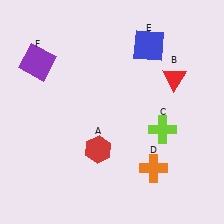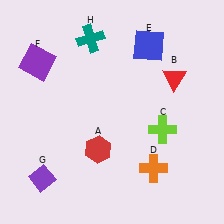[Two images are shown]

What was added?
A purple diamond (G), a teal cross (H) were added in Image 2.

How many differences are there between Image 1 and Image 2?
There are 2 differences between the two images.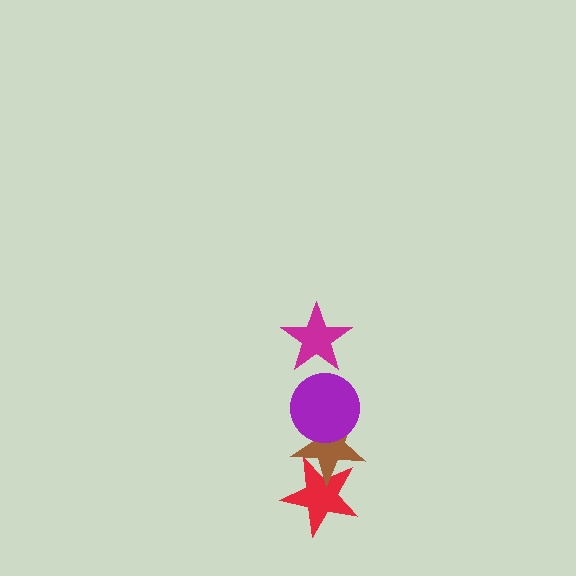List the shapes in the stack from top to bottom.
From top to bottom: the magenta star, the purple circle, the brown star, the red star.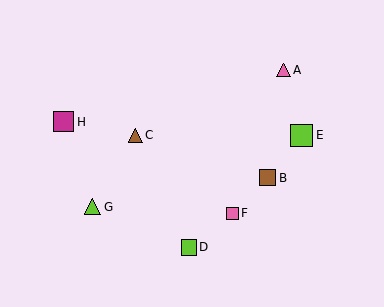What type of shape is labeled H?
Shape H is a magenta square.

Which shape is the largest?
The lime square (labeled E) is the largest.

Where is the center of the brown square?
The center of the brown square is at (268, 178).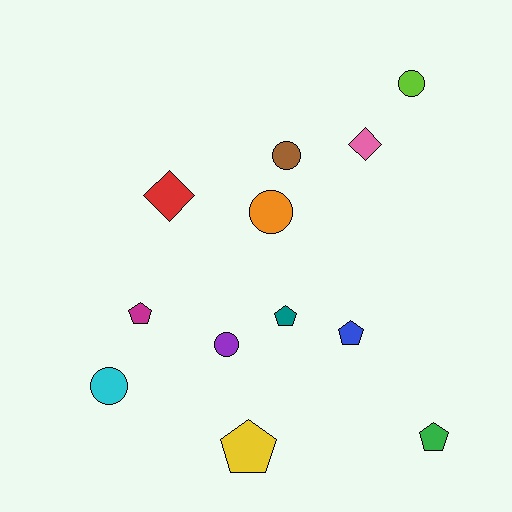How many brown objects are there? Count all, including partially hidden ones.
There is 1 brown object.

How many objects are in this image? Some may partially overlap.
There are 12 objects.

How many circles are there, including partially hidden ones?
There are 5 circles.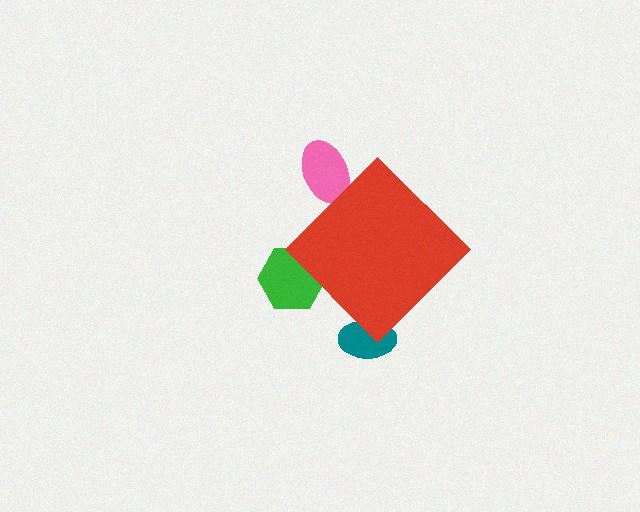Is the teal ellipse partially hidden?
Yes, the teal ellipse is partially hidden behind the red diamond.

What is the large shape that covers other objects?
A red diamond.